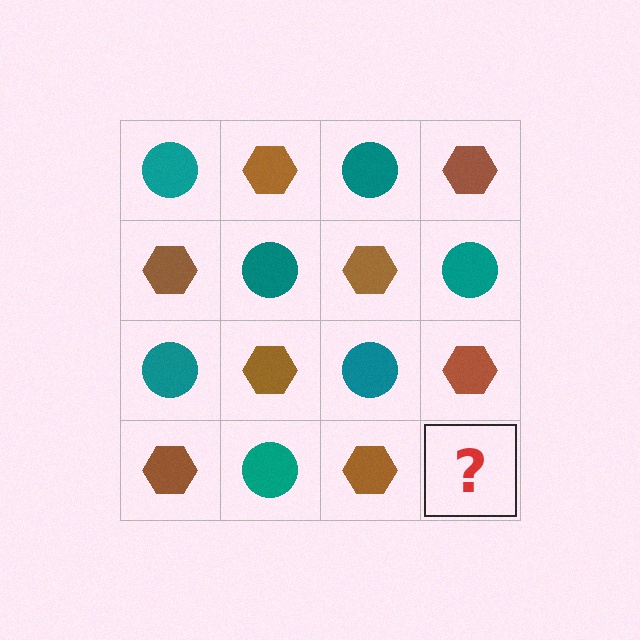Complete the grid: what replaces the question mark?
The question mark should be replaced with a teal circle.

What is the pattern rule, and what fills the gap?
The rule is that it alternates teal circle and brown hexagon in a checkerboard pattern. The gap should be filled with a teal circle.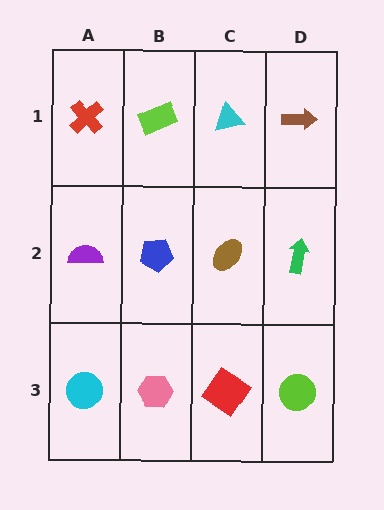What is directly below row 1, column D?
A green arrow.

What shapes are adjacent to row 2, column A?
A red cross (row 1, column A), a cyan circle (row 3, column A), a blue pentagon (row 2, column B).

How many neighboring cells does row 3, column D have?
2.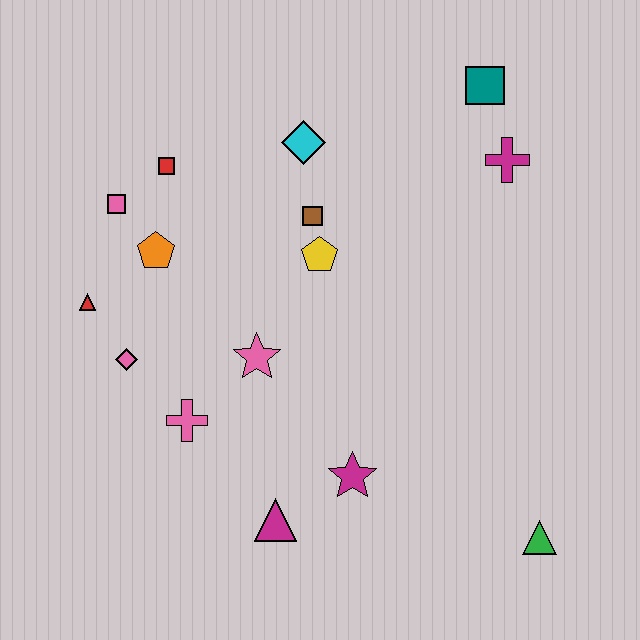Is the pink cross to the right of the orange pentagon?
Yes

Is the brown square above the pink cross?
Yes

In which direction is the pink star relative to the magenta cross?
The pink star is to the left of the magenta cross.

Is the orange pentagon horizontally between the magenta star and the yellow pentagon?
No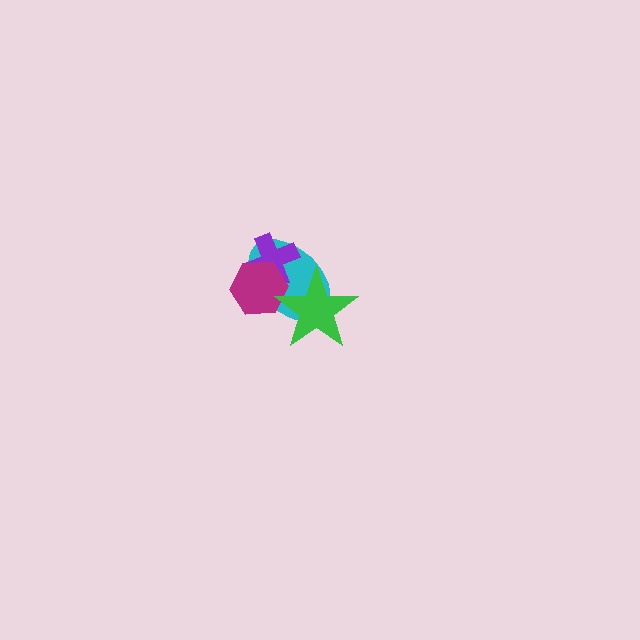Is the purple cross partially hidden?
Yes, it is partially covered by another shape.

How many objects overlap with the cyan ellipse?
3 objects overlap with the cyan ellipse.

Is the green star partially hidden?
No, no other shape covers it.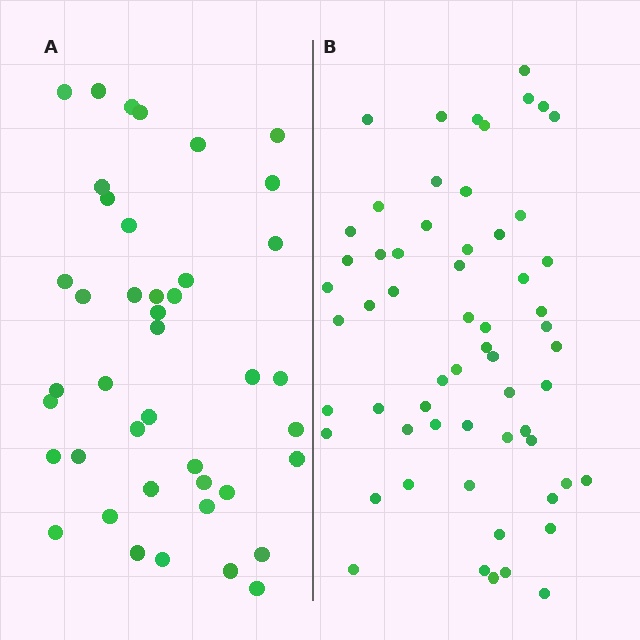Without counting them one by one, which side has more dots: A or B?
Region B (the right region) has more dots.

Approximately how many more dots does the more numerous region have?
Region B has approximately 20 more dots than region A.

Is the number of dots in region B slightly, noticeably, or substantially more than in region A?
Region B has noticeably more, but not dramatically so. The ratio is roughly 1.4 to 1.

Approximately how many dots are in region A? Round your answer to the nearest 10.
About 40 dots. (The exact count is 42, which rounds to 40.)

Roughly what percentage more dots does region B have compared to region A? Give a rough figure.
About 45% more.